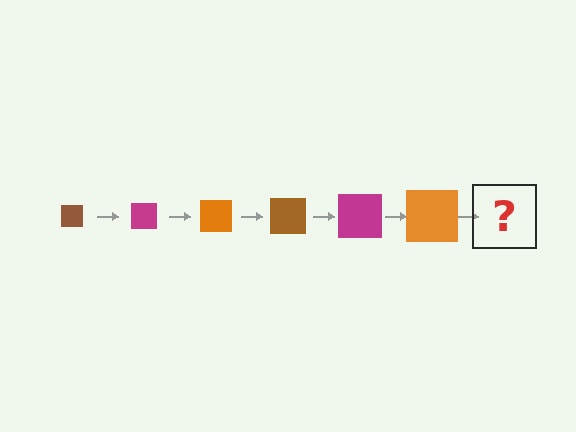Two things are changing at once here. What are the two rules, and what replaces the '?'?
The two rules are that the square grows larger each step and the color cycles through brown, magenta, and orange. The '?' should be a brown square, larger than the previous one.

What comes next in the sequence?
The next element should be a brown square, larger than the previous one.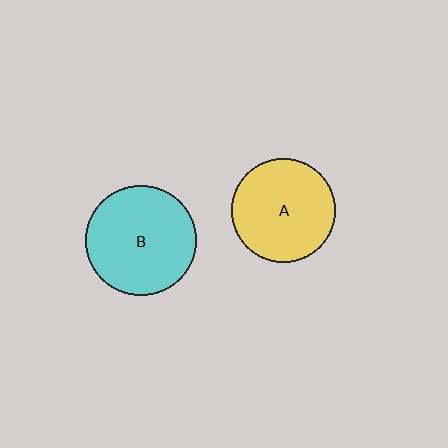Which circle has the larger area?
Circle B (cyan).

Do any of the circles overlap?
No, none of the circles overlap.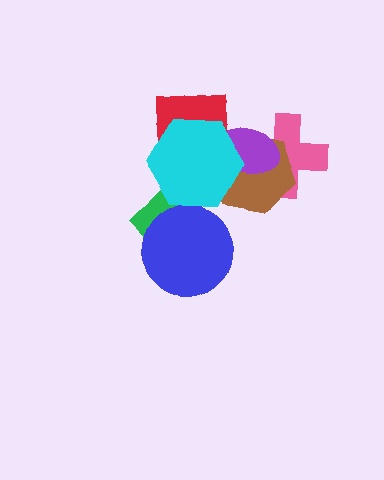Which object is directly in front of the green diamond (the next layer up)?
The blue circle is directly in front of the green diamond.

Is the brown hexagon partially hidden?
Yes, it is partially covered by another shape.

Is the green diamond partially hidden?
Yes, it is partially covered by another shape.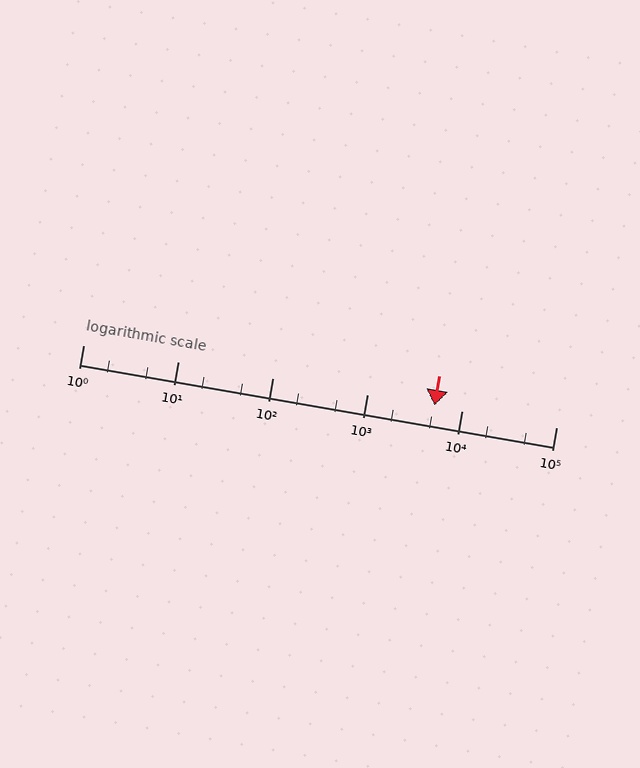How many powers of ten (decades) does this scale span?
The scale spans 5 decades, from 1 to 100000.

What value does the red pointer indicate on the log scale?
The pointer indicates approximately 5200.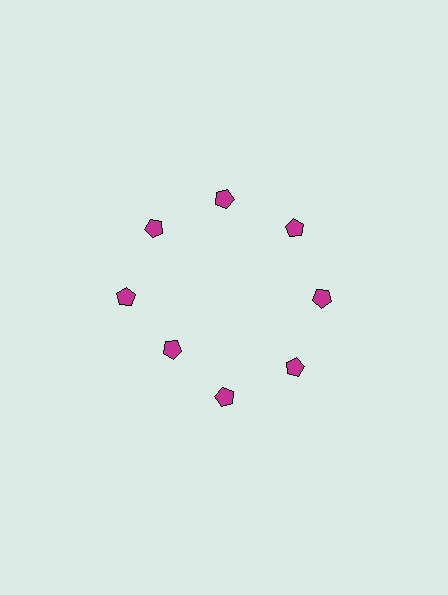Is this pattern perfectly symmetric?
No. The 8 magenta pentagons are arranged in a ring, but one element near the 8 o'clock position is pulled inward toward the center, breaking the 8-fold rotational symmetry.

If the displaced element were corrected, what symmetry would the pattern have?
It would have 8-fold rotational symmetry — the pattern would map onto itself every 45 degrees.